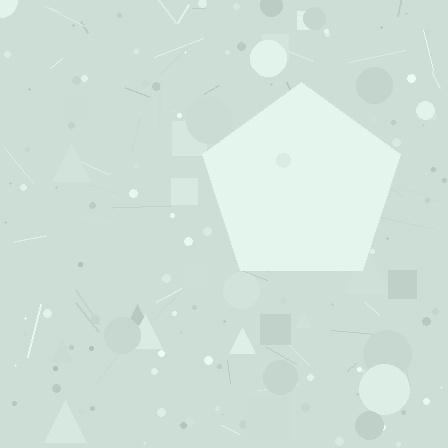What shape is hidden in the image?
A pentagon is hidden in the image.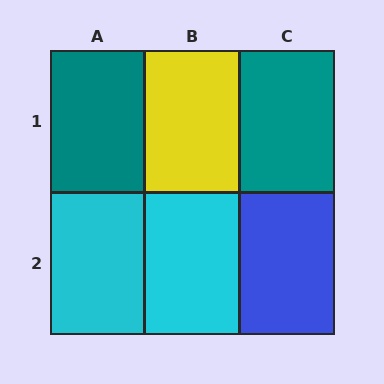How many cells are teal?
2 cells are teal.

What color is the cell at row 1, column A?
Teal.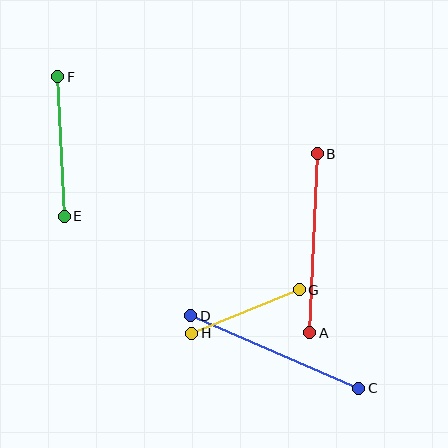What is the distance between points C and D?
The distance is approximately 183 pixels.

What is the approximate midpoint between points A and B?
The midpoint is at approximately (313, 243) pixels.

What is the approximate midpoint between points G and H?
The midpoint is at approximately (246, 311) pixels.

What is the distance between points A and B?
The distance is approximately 179 pixels.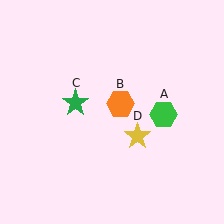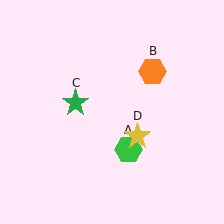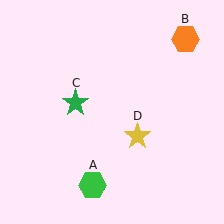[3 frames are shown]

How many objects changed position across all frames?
2 objects changed position: green hexagon (object A), orange hexagon (object B).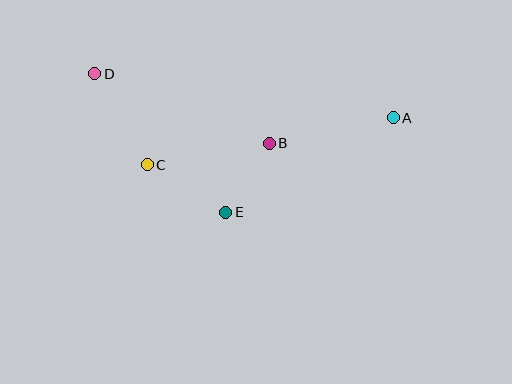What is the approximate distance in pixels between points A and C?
The distance between A and C is approximately 250 pixels.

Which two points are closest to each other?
Points B and E are closest to each other.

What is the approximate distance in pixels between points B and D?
The distance between B and D is approximately 188 pixels.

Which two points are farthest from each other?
Points A and D are farthest from each other.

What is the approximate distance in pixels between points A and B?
The distance between A and B is approximately 126 pixels.